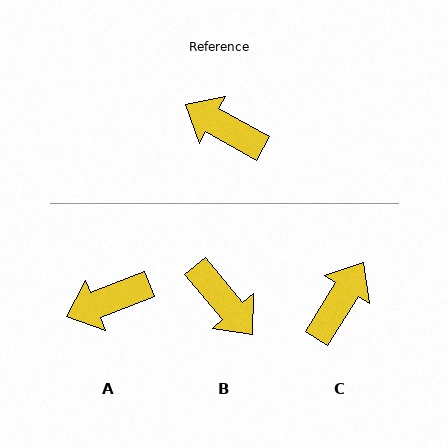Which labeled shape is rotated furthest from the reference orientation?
B, about 159 degrees away.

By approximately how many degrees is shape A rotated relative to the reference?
Approximately 51 degrees counter-clockwise.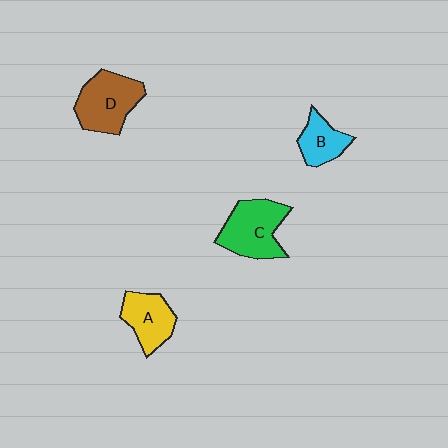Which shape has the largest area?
Shape C (green).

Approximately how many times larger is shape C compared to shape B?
Approximately 1.7 times.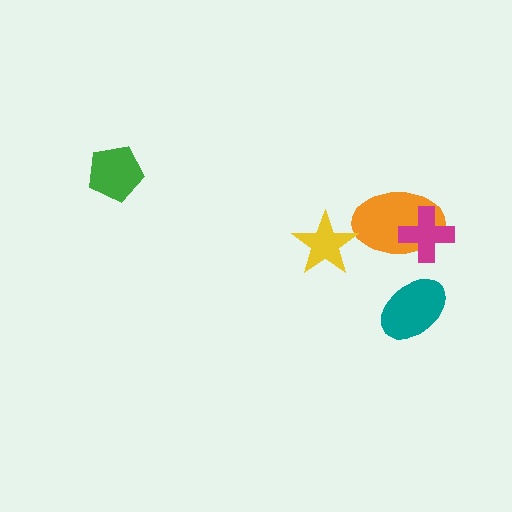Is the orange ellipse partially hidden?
Yes, it is partially covered by another shape.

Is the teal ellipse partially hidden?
No, no other shape covers it.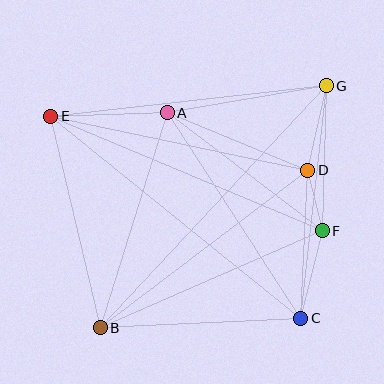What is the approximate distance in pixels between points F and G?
The distance between F and G is approximately 145 pixels.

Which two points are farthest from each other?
Points B and G are farthest from each other.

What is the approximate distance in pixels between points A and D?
The distance between A and D is approximately 152 pixels.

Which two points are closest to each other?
Points D and F are closest to each other.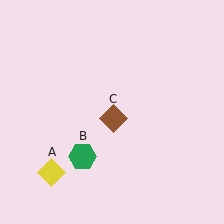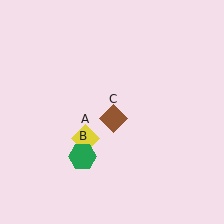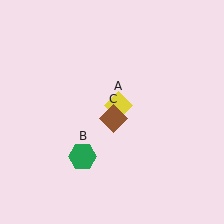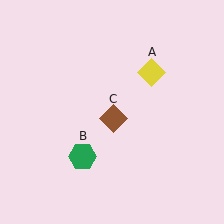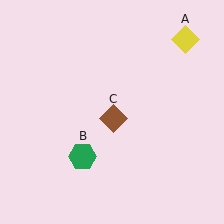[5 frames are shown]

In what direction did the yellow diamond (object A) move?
The yellow diamond (object A) moved up and to the right.